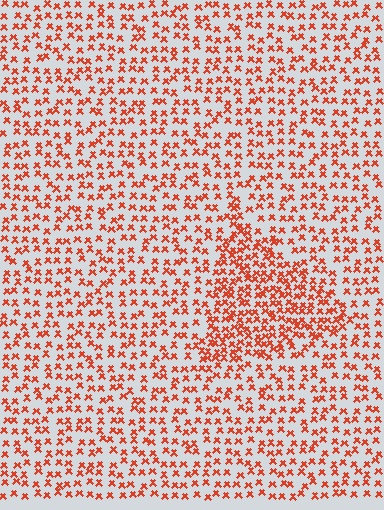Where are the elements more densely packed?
The elements are more densely packed inside the triangle boundary.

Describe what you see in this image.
The image contains small red elements arranged at two different densities. A triangle-shaped region is visible where the elements are more densely packed than the surrounding area.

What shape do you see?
I see a triangle.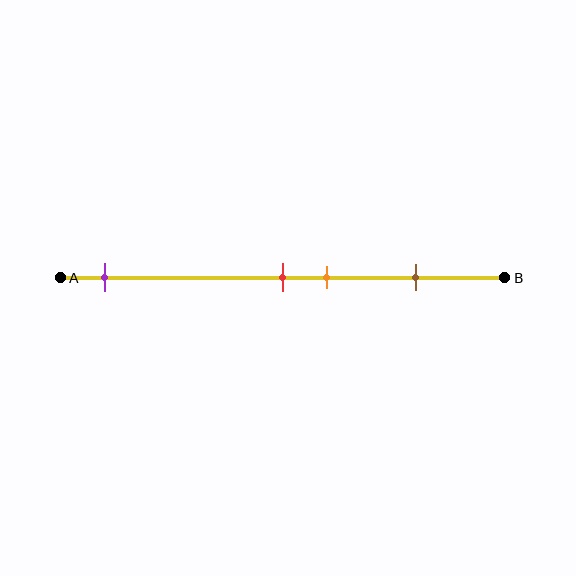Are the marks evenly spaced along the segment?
No, the marks are not evenly spaced.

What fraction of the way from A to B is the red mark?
The red mark is approximately 50% (0.5) of the way from A to B.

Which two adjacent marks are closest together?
The red and orange marks are the closest adjacent pair.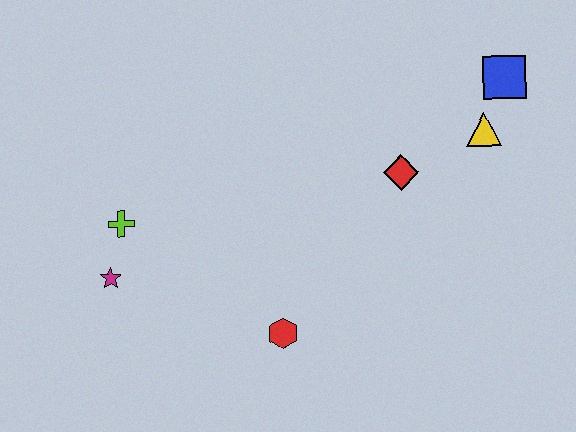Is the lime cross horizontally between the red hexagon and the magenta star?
Yes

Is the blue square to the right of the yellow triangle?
Yes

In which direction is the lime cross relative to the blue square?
The lime cross is to the left of the blue square.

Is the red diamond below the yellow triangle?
Yes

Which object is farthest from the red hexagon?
The blue square is farthest from the red hexagon.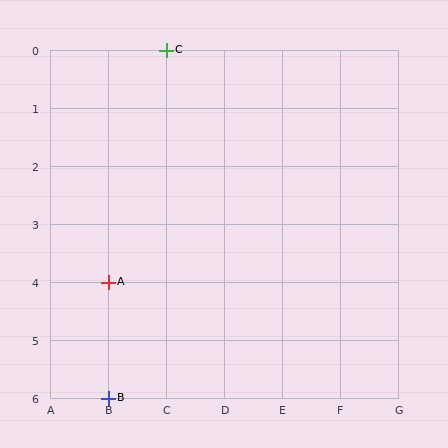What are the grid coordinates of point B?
Point B is at grid coordinates (B, 6).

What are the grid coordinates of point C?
Point C is at grid coordinates (C, 0).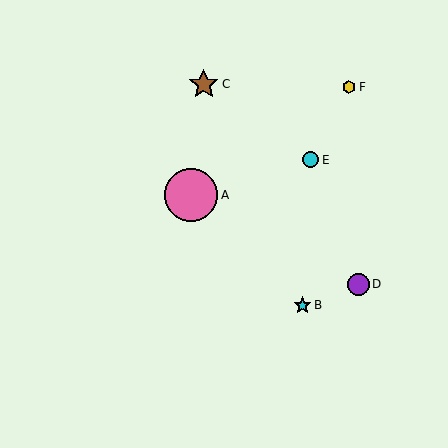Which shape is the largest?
The pink circle (labeled A) is the largest.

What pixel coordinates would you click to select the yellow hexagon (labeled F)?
Click at (349, 87) to select the yellow hexagon F.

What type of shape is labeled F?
Shape F is a yellow hexagon.